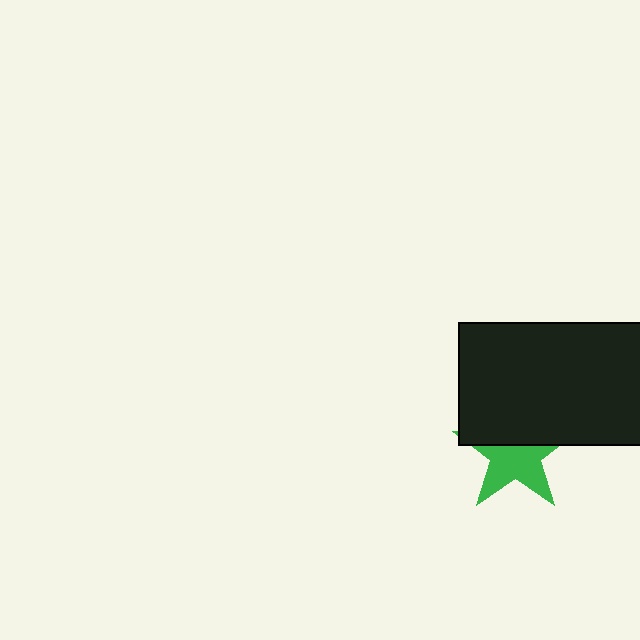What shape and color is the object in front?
The object in front is a black rectangle.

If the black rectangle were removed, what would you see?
You would see the complete green star.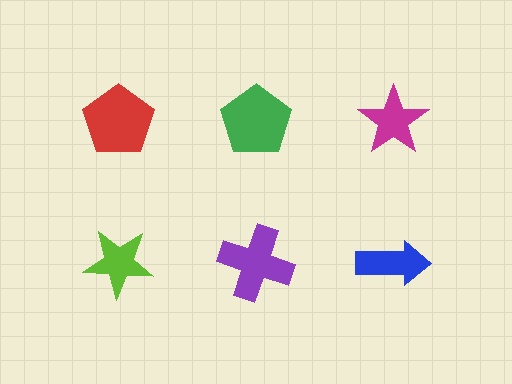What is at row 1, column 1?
A red pentagon.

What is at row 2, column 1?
A lime star.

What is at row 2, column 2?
A purple cross.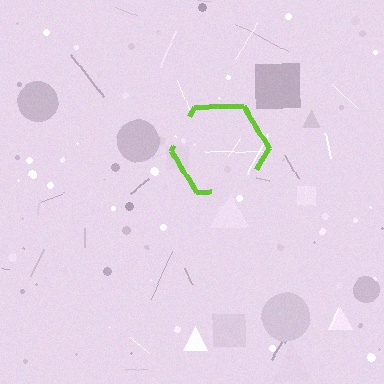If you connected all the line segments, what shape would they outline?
They would outline a hexagon.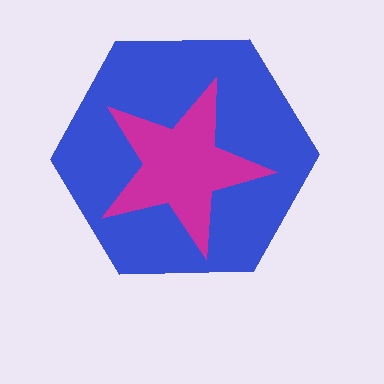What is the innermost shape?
The magenta star.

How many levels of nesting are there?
2.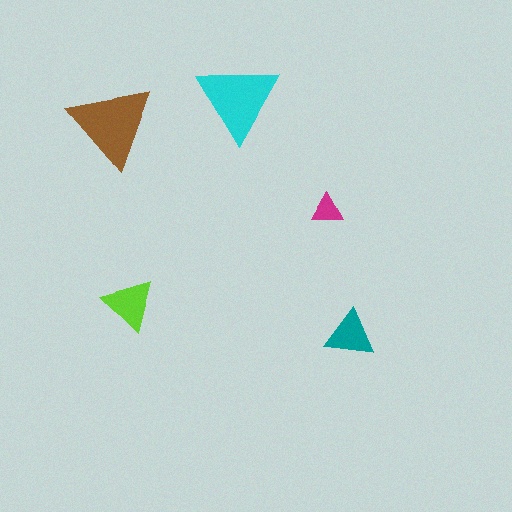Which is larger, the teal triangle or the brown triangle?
The brown one.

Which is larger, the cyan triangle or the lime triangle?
The cyan one.